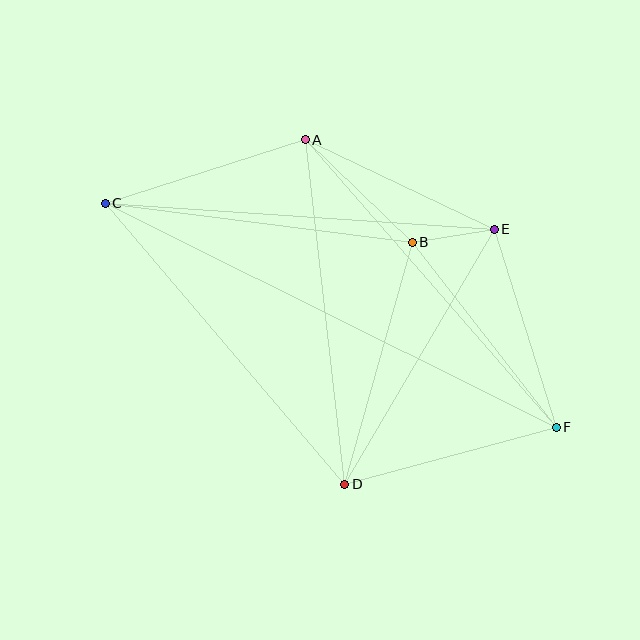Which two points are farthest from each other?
Points C and F are farthest from each other.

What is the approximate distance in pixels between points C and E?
The distance between C and E is approximately 390 pixels.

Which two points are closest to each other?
Points B and E are closest to each other.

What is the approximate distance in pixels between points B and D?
The distance between B and D is approximately 251 pixels.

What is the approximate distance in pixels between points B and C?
The distance between B and C is approximately 310 pixels.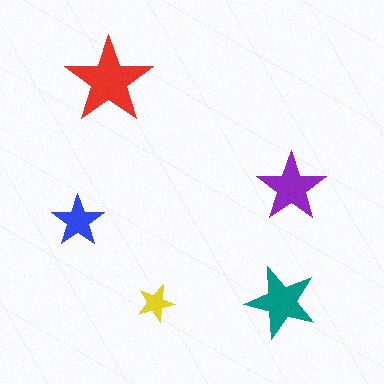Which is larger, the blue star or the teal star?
The teal one.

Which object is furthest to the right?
The purple star is rightmost.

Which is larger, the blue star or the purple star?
The purple one.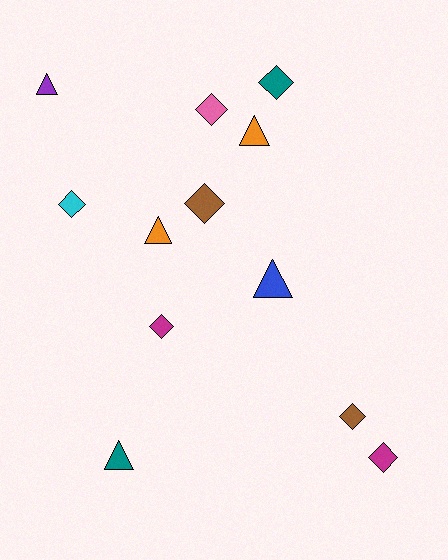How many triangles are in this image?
There are 5 triangles.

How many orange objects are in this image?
There are 2 orange objects.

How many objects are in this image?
There are 12 objects.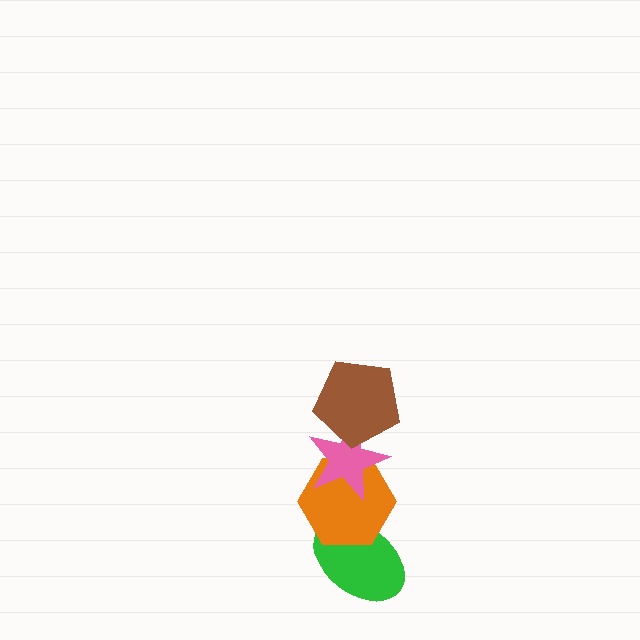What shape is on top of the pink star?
The brown pentagon is on top of the pink star.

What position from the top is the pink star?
The pink star is 2nd from the top.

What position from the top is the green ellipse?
The green ellipse is 4th from the top.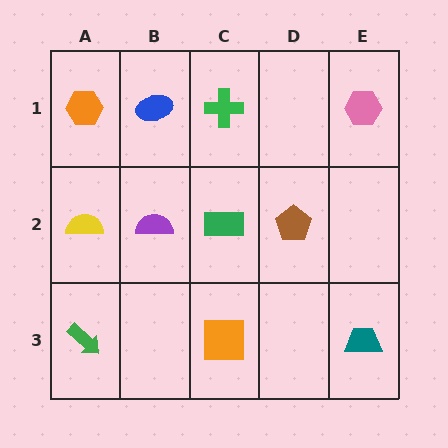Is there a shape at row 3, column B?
No, that cell is empty.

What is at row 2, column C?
A green rectangle.